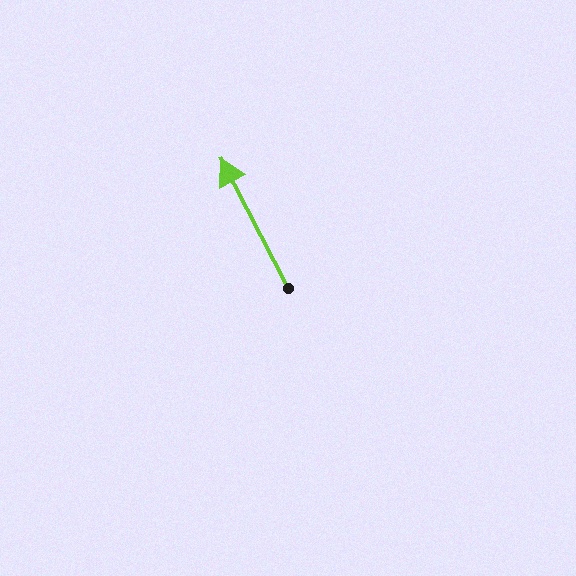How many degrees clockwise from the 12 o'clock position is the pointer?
Approximately 332 degrees.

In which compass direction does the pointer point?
Northwest.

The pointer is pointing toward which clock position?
Roughly 11 o'clock.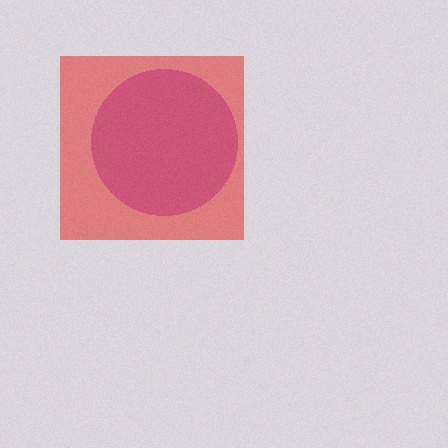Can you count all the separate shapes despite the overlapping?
Yes, there are 2 separate shapes.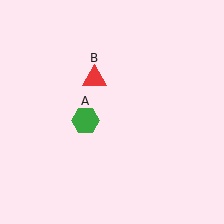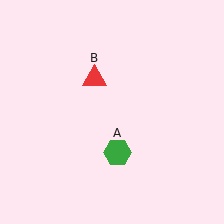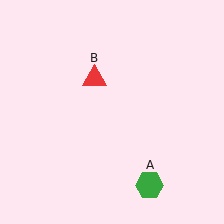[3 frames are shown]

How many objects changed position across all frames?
1 object changed position: green hexagon (object A).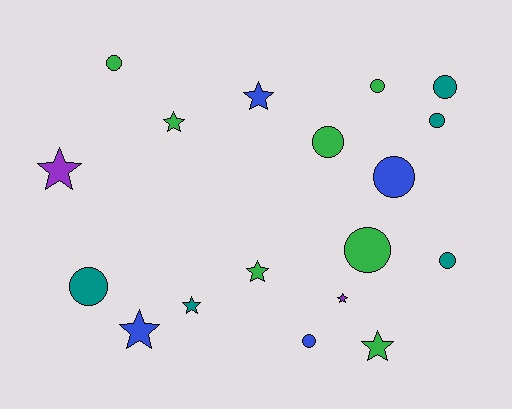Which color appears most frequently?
Green, with 7 objects.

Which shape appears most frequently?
Circle, with 10 objects.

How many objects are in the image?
There are 18 objects.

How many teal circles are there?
There are 4 teal circles.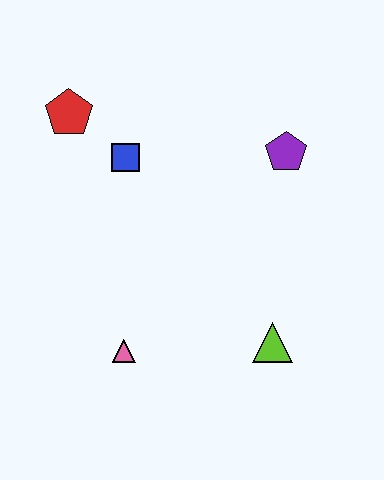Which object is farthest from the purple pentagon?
The pink triangle is farthest from the purple pentagon.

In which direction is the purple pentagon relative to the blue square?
The purple pentagon is to the right of the blue square.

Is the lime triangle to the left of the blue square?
No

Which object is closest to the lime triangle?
The pink triangle is closest to the lime triangle.